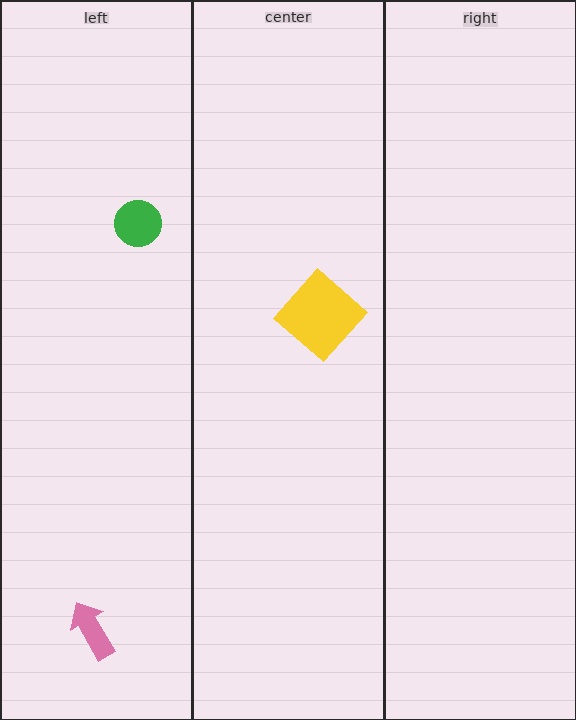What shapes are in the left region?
The pink arrow, the green circle.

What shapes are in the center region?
The yellow diamond.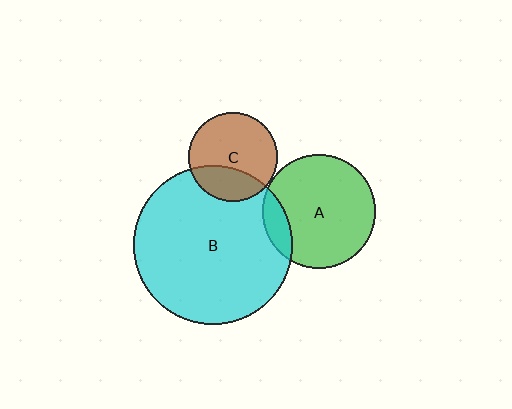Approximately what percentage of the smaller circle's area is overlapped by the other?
Approximately 15%.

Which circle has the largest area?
Circle B (cyan).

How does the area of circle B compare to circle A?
Approximately 2.0 times.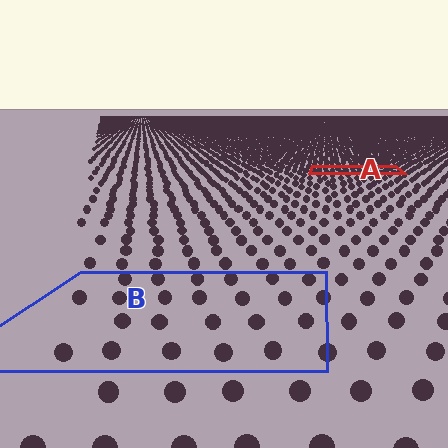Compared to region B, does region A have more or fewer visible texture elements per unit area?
Region A has more texture elements per unit area — they are packed more densely because it is farther away.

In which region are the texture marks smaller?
The texture marks are smaller in region A, because it is farther away.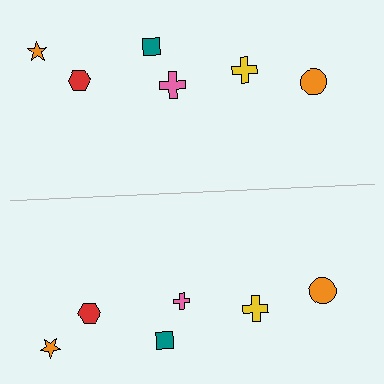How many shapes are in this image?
There are 12 shapes in this image.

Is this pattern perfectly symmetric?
No, the pattern is not perfectly symmetric. The pink cross on the bottom side has a different size than its mirror counterpart.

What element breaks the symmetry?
The pink cross on the bottom side has a different size than its mirror counterpart.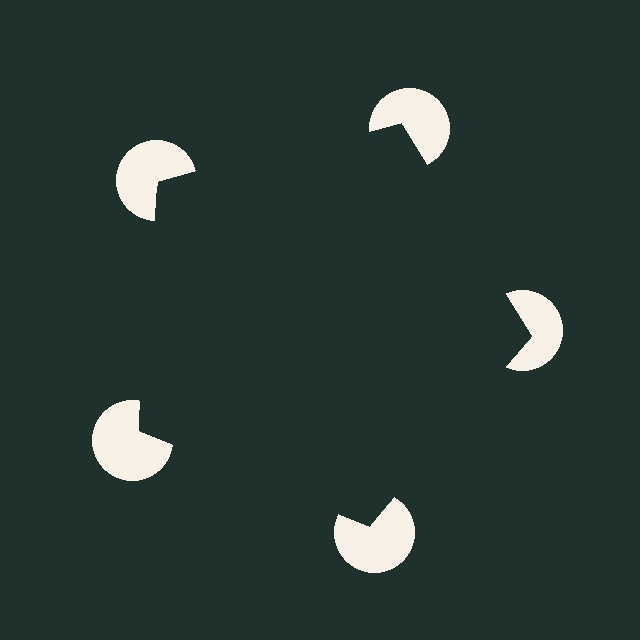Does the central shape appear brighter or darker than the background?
It typically appears slightly darker than the background, even though no actual brightness change is drawn.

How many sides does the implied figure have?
5 sides.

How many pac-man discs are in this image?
There are 5 — one at each vertex of the illusory pentagon.